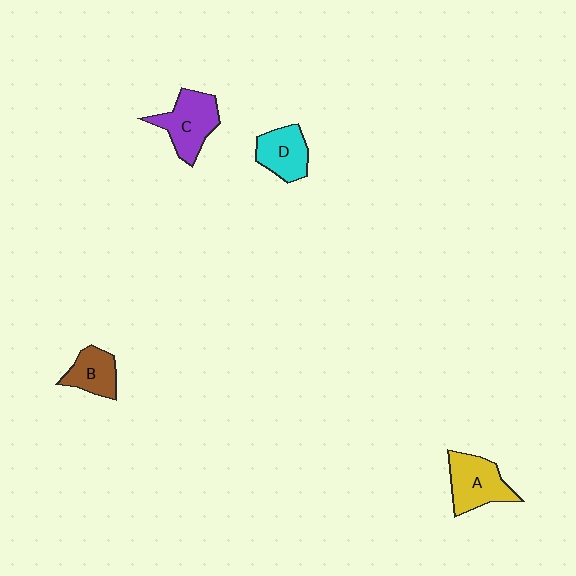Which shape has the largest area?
Shape C (purple).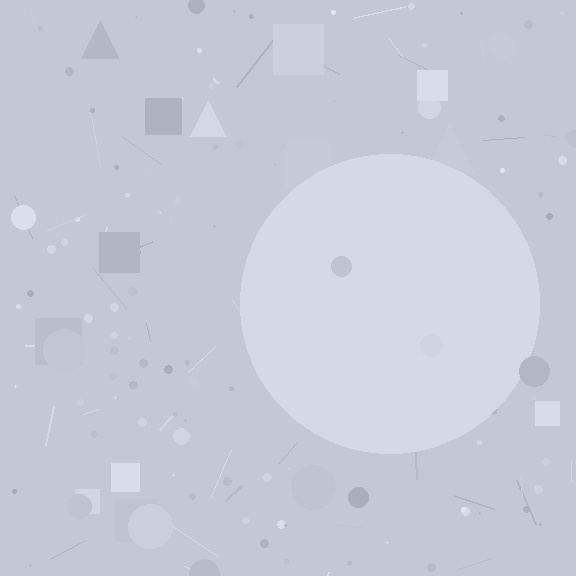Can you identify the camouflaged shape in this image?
The camouflaged shape is a circle.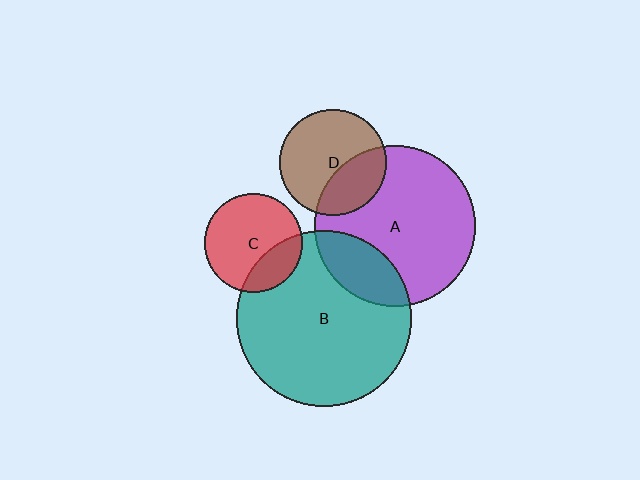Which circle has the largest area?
Circle B (teal).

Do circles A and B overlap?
Yes.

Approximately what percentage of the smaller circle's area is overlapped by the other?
Approximately 20%.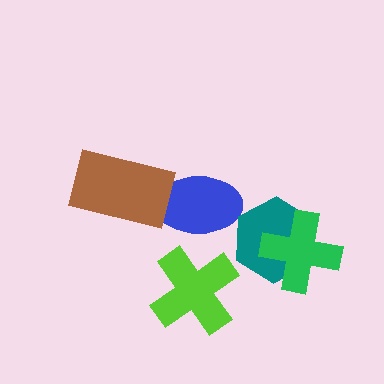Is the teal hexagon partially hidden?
Yes, it is partially covered by another shape.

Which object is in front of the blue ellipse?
The brown rectangle is in front of the blue ellipse.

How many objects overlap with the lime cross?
0 objects overlap with the lime cross.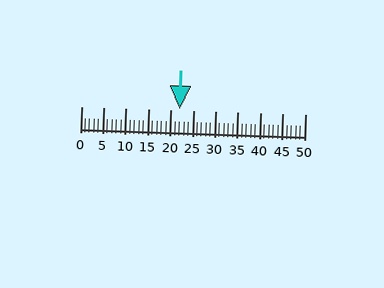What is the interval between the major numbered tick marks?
The major tick marks are spaced 5 units apart.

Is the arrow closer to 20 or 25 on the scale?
The arrow is closer to 20.